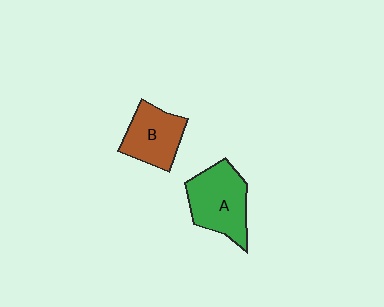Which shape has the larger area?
Shape A (green).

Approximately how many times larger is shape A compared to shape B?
Approximately 1.2 times.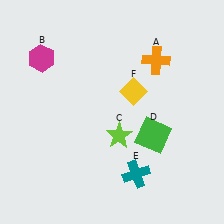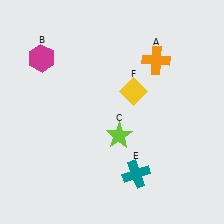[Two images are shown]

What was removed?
The green square (D) was removed in Image 2.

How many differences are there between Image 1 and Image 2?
There is 1 difference between the two images.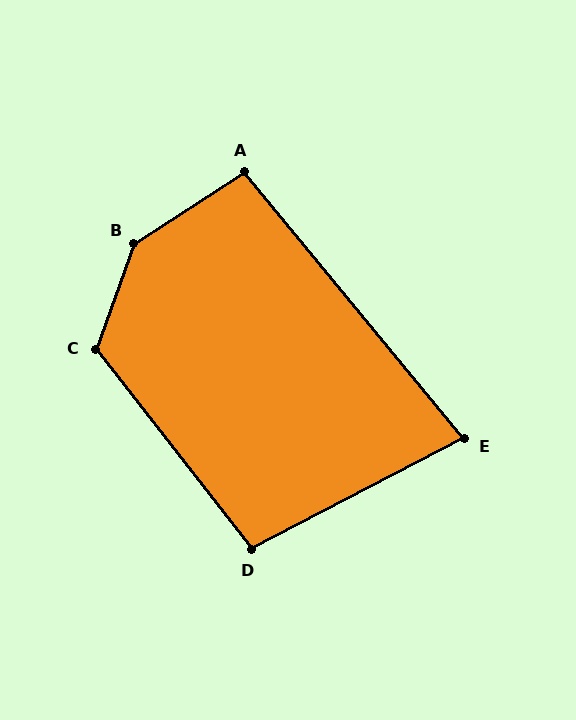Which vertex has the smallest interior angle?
E, at approximately 78 degrees.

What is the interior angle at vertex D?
Approximately 100 degrees (obtuse).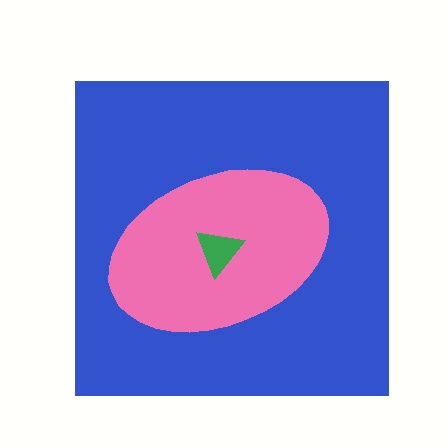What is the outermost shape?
The blue square.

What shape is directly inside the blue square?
The pink ellipse.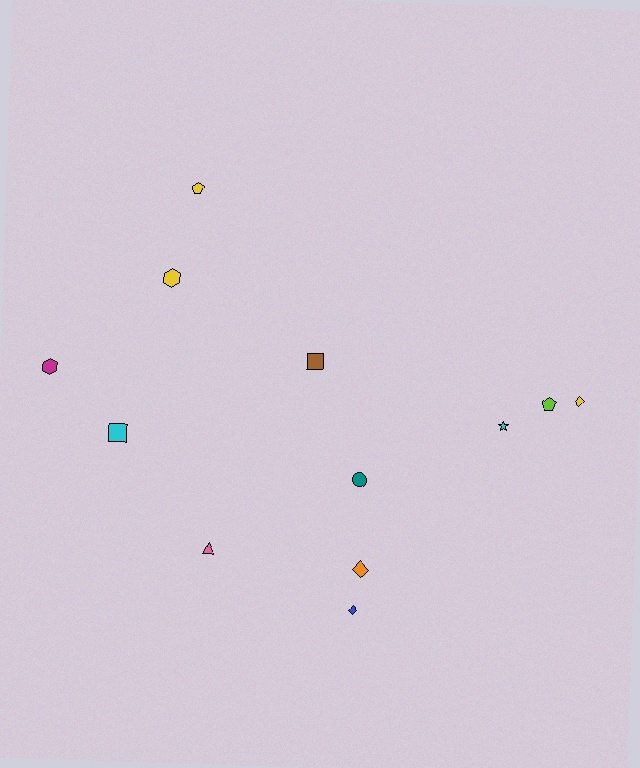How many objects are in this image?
There are 12 objects.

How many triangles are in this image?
There is 1 triangle.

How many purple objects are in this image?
There are no purple objects.